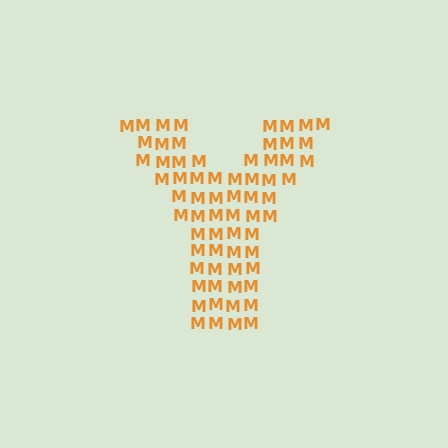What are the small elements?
The small elements are letter M's.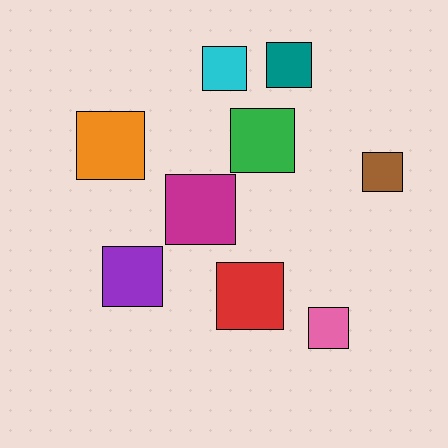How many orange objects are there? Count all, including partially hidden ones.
There is 1 orange object.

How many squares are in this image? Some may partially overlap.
There are 9 squares.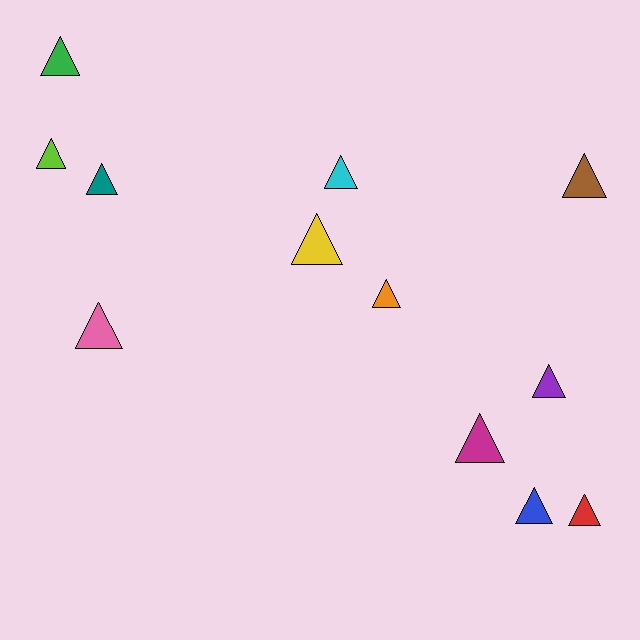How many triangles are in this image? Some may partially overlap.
There are 12 triangles.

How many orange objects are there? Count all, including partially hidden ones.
There is 1 orange object.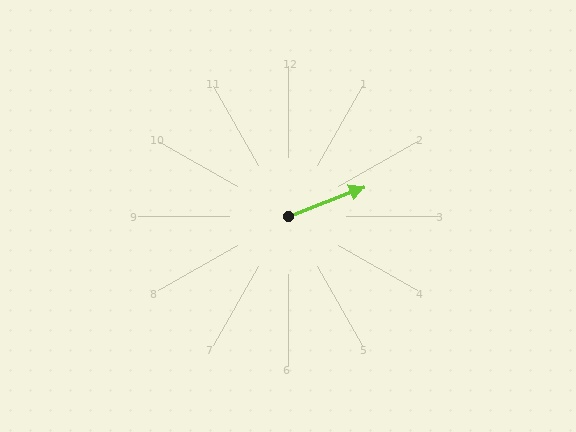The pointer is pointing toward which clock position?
Roughly 2 o'clock.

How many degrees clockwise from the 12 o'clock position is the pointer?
Approximately 69 degrees.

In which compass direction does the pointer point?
East.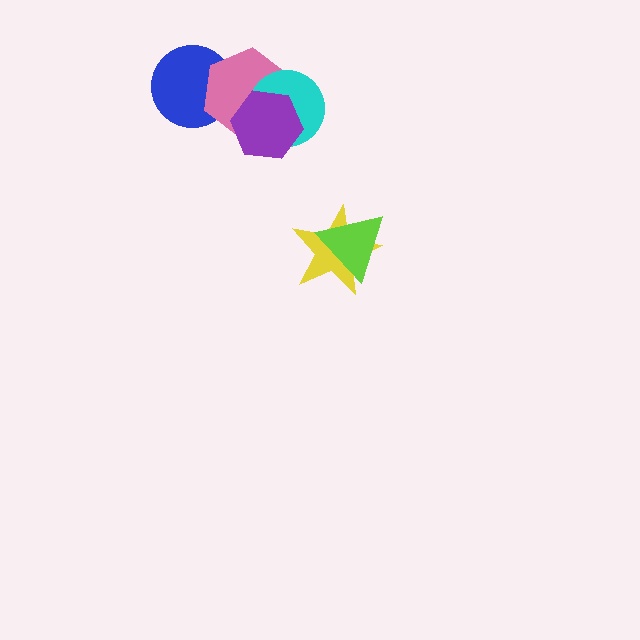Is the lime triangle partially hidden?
No, no other shape covers it.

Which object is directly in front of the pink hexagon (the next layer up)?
The cyan circle is directly in front of the pink hexagon.